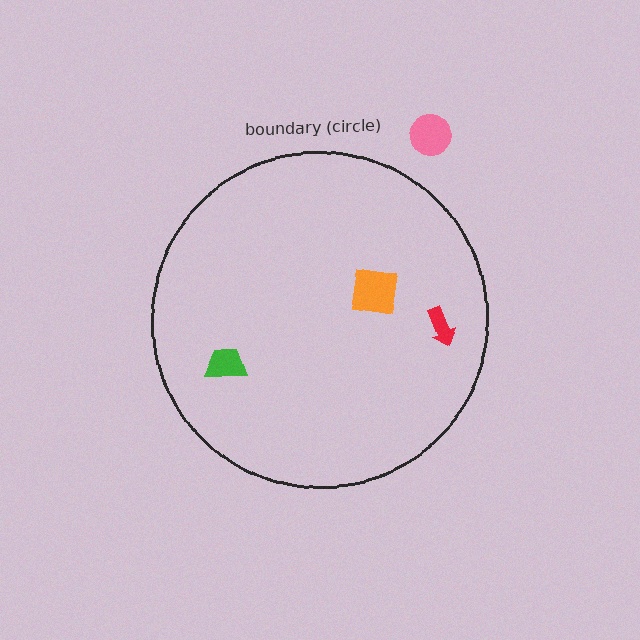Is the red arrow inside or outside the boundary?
Inside.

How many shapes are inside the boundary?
3 inside, 1 outside.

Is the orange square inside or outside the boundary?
Inside.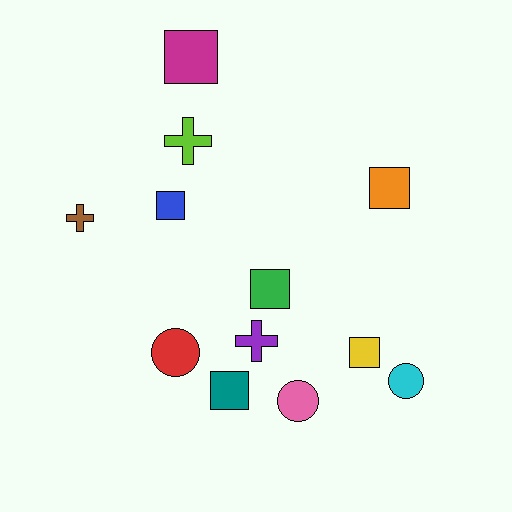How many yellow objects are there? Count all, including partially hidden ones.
There is 1 yellow object.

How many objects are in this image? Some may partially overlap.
There are 12 objects.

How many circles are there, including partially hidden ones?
There are 3 circles.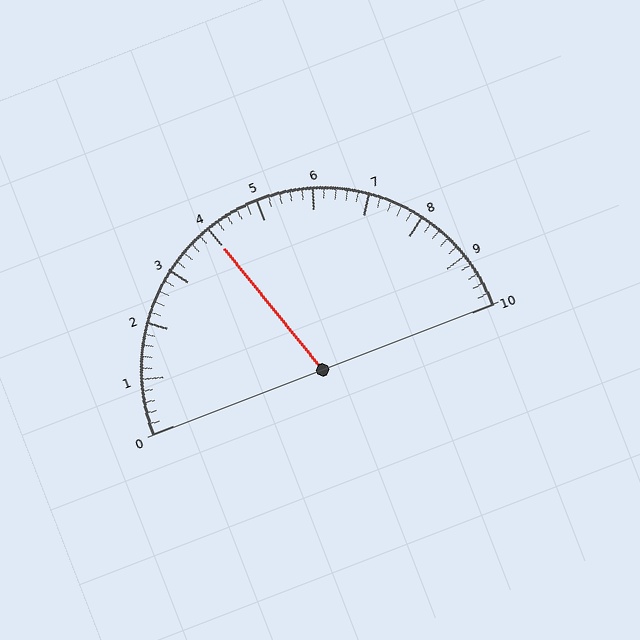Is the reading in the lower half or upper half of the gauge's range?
The reading is in the lower half of the range (0 to 10).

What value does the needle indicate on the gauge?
The needle indicates approximately 4.0.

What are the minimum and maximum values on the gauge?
The gauge ranges from 0 to 10.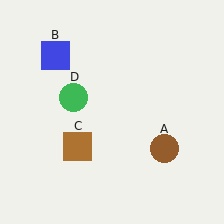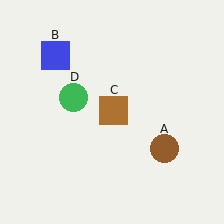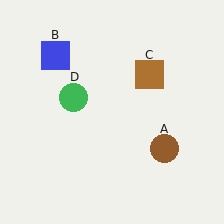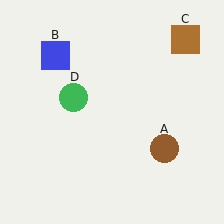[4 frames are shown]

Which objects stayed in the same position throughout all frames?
Brown circle (object A) and blue square (object B) and green circle (object D) remained stationary.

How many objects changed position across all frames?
1 object changed position: brown square (object C).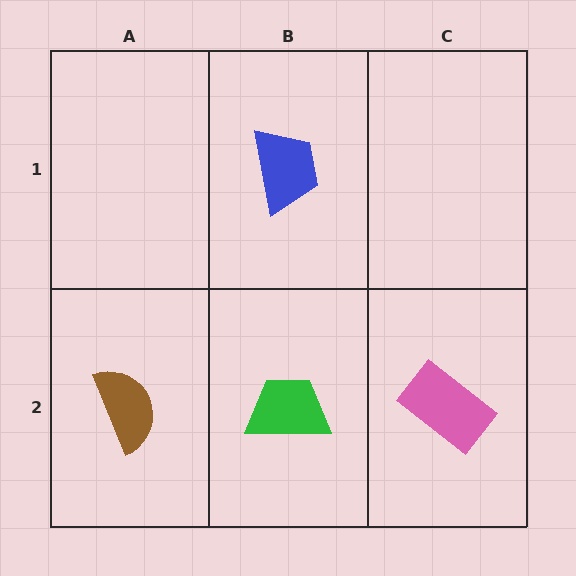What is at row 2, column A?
A brown semicircle.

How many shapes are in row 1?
1 shape.